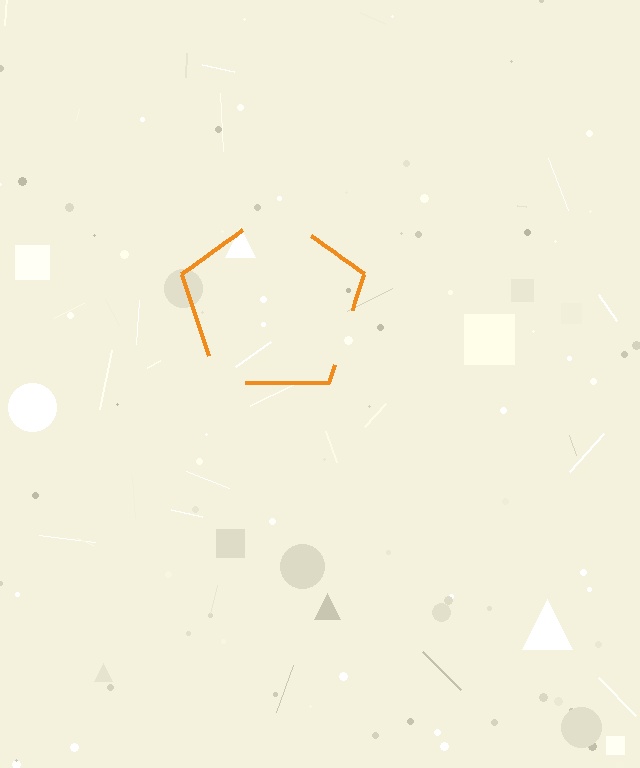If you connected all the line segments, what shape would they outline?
They would outline a pentagon.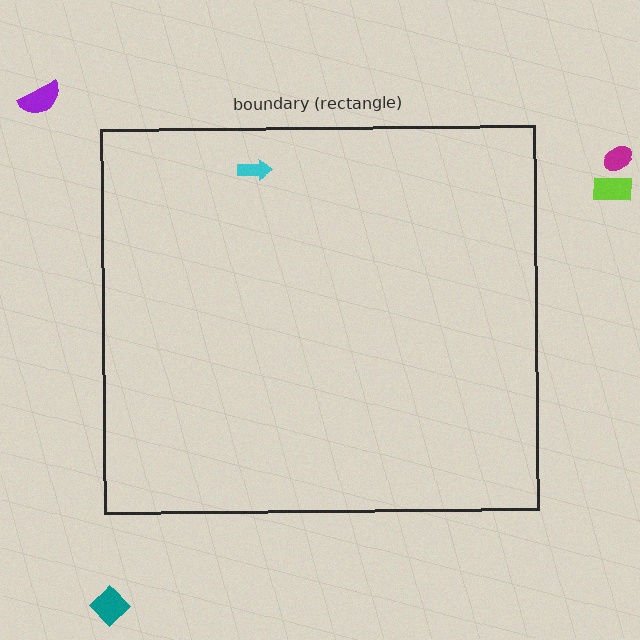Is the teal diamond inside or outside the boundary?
Outside.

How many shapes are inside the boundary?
1 inside, 4 outside.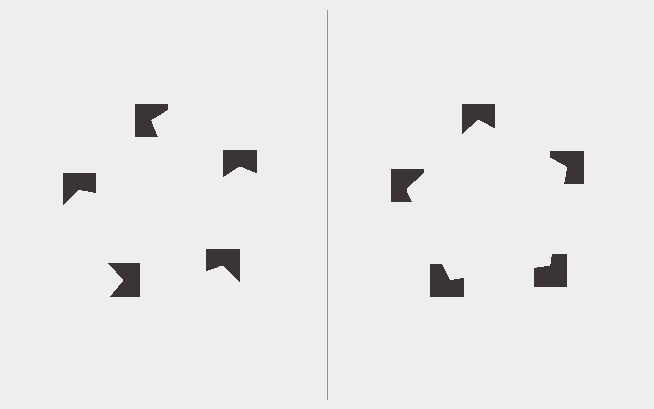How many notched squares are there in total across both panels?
10 — 5 on each side.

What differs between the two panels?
The notched squares are positioned identically on both sides; only the wedge orientations differ. On the right they align to a pentagon; on the left they are misaligned.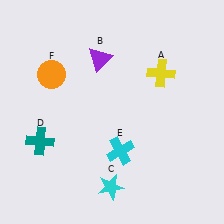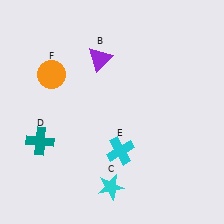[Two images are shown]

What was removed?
The yellow cross (A) was removed in Image 2.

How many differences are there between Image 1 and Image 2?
There is 1 difference between the two images.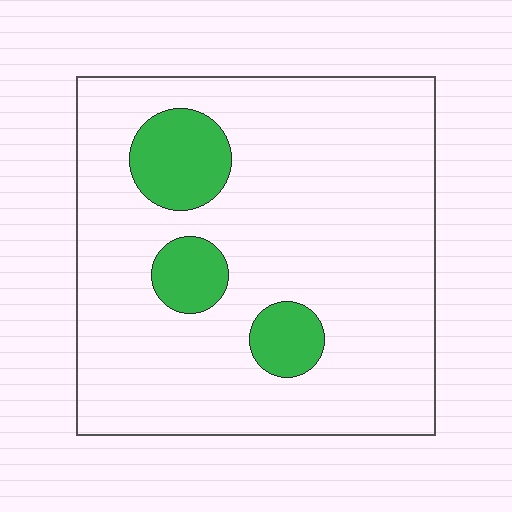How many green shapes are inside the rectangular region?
3.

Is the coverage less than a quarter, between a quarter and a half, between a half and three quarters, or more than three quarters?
Less than a quarter.